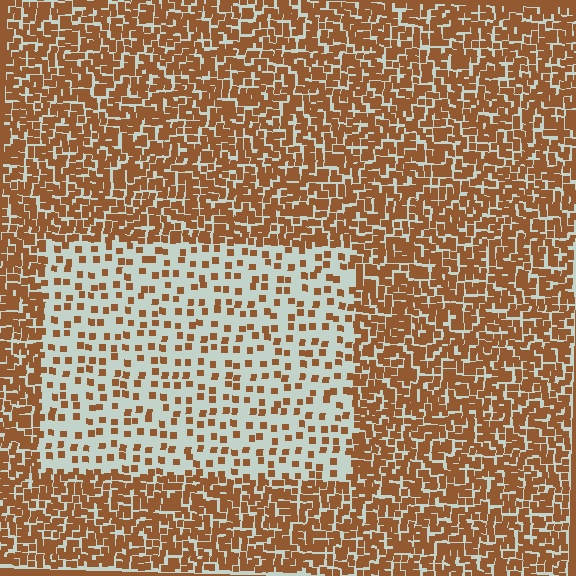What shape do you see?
I see a rectangle.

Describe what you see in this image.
The image contains small brown elements arranged at two different densities. A rectangle-shaped region is visible where the elements are less densely packed than the surrounding area.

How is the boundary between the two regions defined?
The boundary is defined by a change in element density (approximately 2.9x ratio). All elements are the same color, size, and shape.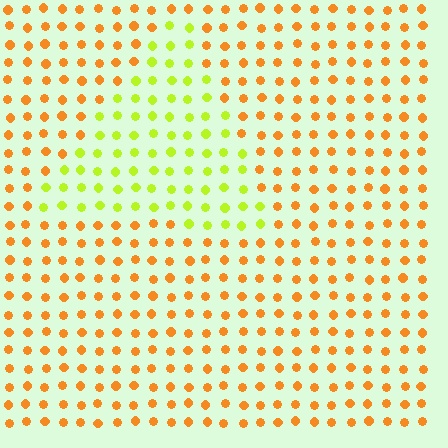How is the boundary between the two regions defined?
The boundary is defined purely by a slight shift in hue (about 49 degrees). Spacing, size, and orientation are identical on both sides.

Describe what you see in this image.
The image is filled with small orange elements in a uniform arrangement. A triangle-shaped region is visible where the elements are tinted to a slightly different hue, forming a subtle color boundary.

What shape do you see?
I see a triangle.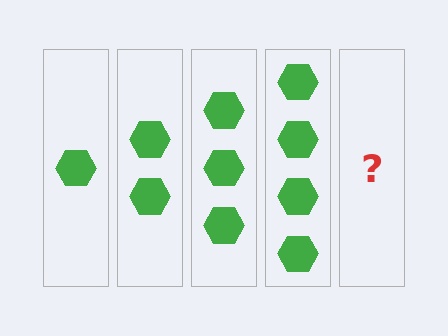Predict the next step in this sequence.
The next step is 5 hexagons.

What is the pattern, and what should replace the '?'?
The pattern is that each step adds one more hexagon. The '?' should be 5 hexagons.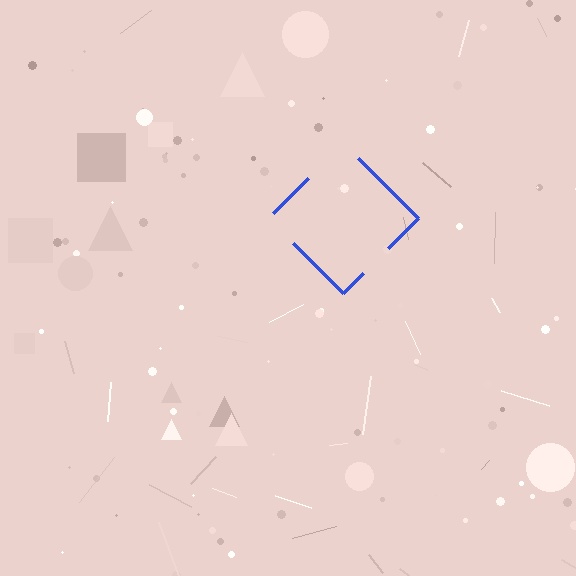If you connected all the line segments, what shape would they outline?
They would outline a diamond.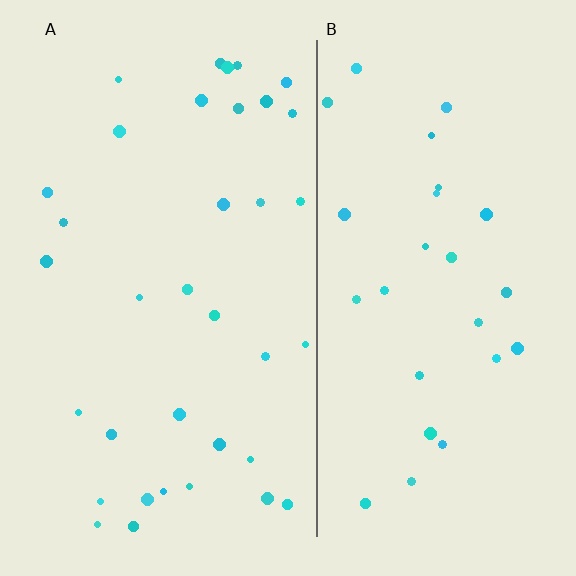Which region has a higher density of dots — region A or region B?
A (the left).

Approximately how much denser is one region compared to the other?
Approximately 1.3× — region A over region B.